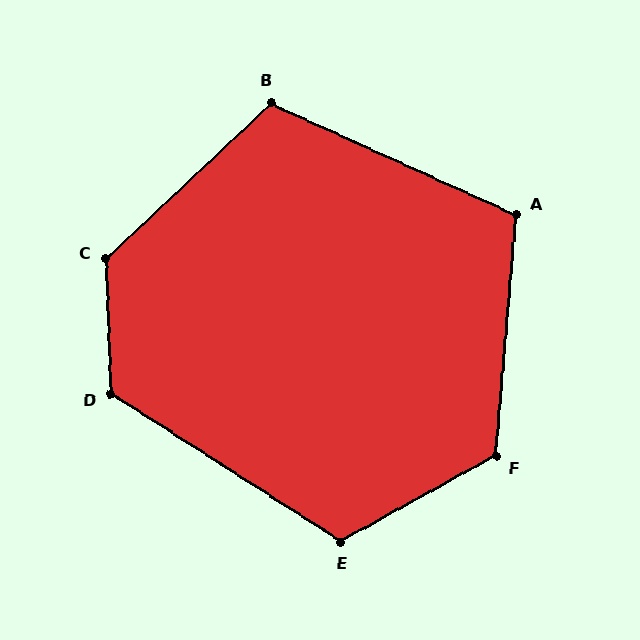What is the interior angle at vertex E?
Approximately 118 degrees (obtuse).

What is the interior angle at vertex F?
Approximately 124 degrees (obtuse).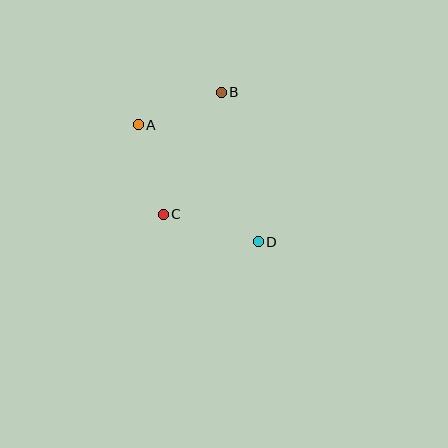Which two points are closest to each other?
Points A and B are closest to each other.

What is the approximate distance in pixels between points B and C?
The distance between B and C is approximately 135 pixels.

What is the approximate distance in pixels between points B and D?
The distance between B and D is approximately 154 pixels.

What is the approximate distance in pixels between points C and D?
The distance between C and D is approximately 99 pixels.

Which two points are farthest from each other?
Points A and D are farthest from each other.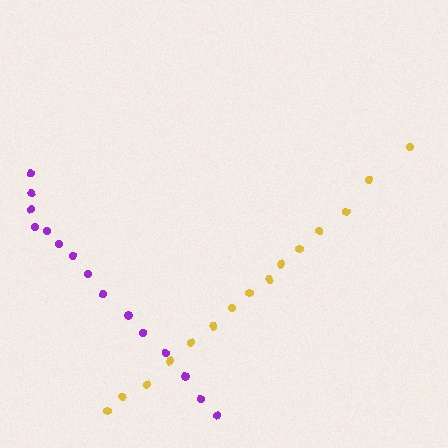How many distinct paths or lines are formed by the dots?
There are 2 distinct paths.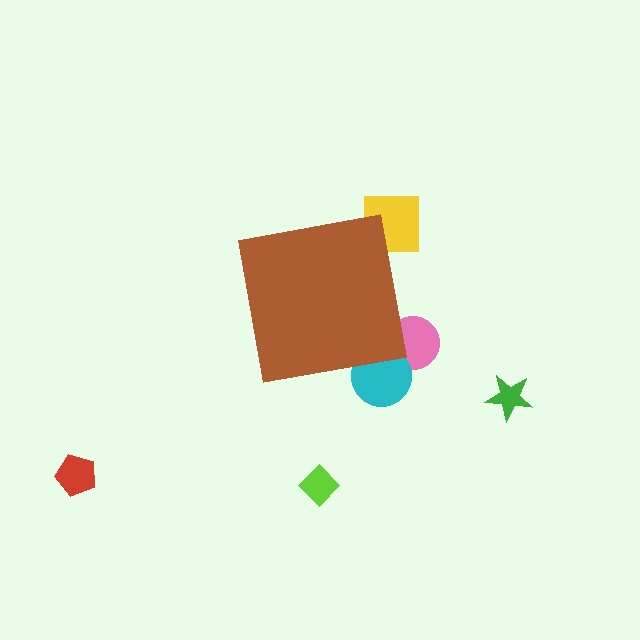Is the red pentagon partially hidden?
No, the red pentagon is fully visible.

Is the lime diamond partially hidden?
No, the lime diamond is fully visible.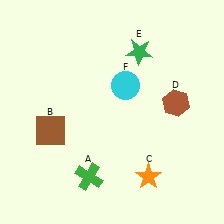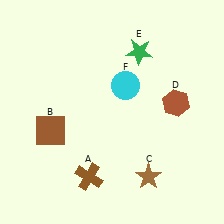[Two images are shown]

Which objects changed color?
A changed from green to brown. C changed from orange to brown.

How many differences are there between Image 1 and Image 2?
There are 2 differences between the two images.